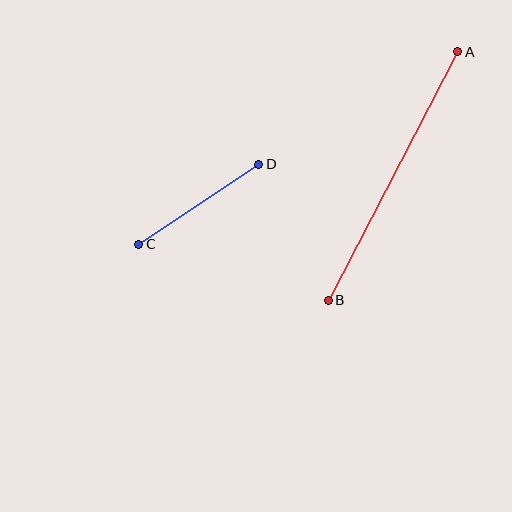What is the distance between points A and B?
The distance is approximately 280 pixels.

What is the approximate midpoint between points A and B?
The midpoint is at approximately (393, 176) pixels.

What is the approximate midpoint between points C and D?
The midpoint is at approximately (199, 204) pixels.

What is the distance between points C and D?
The distance is approximately 144 pixels.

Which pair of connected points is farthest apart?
Points A and B are farthest apart.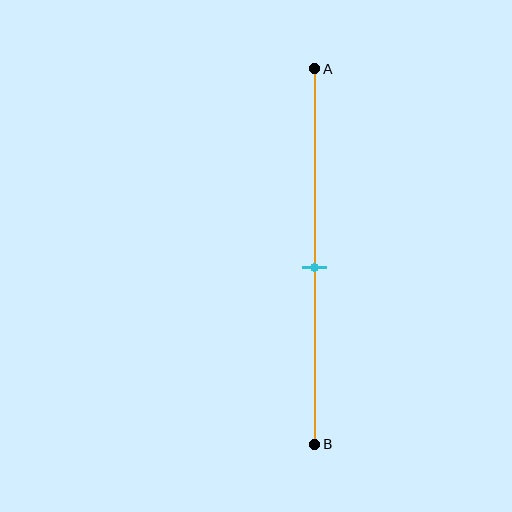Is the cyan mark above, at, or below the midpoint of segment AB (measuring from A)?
The cyan mark is approximately at the midpoint of segment AB.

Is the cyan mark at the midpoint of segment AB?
Yes, the mark is approximately at the midpoint.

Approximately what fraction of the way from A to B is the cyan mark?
The cyan mark is approximately 55% of the way from A to B.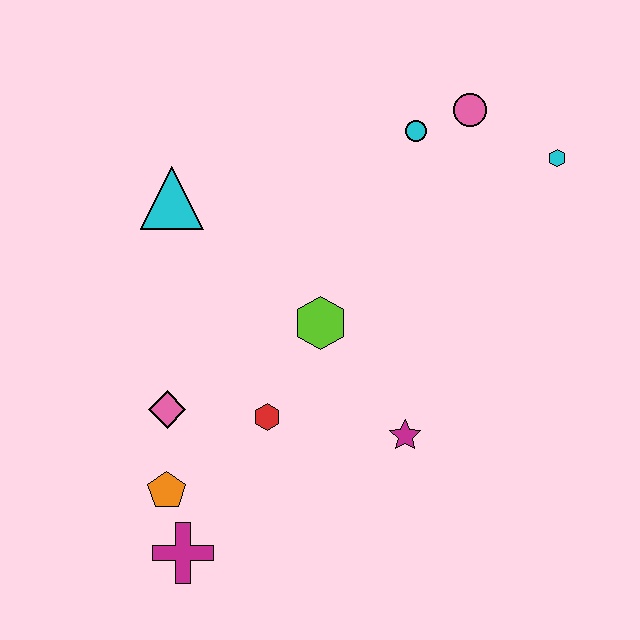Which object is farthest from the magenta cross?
The cyan hexagon is farthest from the magenta cross.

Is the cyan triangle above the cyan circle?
No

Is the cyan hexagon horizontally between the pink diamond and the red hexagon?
No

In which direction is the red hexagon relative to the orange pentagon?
The red hexagon is to the right of the orange pentagon.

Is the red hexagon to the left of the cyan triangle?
No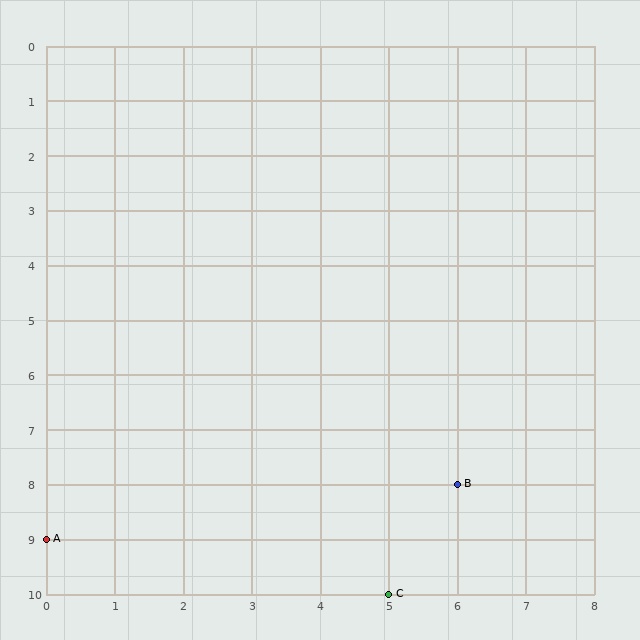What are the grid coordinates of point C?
Point C is at grid coordinates (5, 10).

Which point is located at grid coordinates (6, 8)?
Point B is at (6, 8).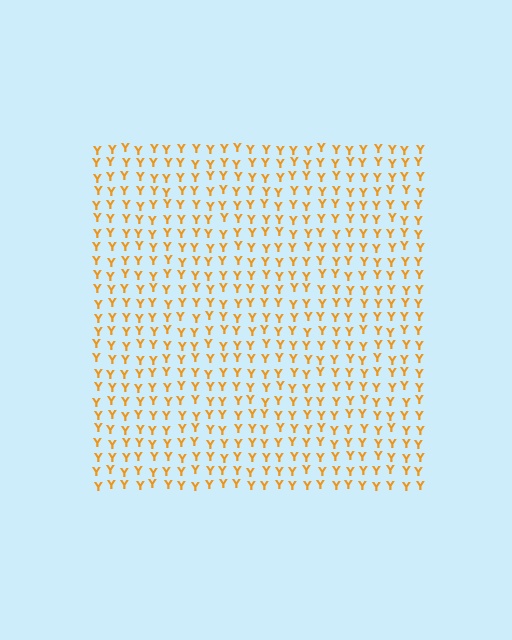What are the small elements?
The small elements are letter Y's.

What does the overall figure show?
The overall figure shows a square.